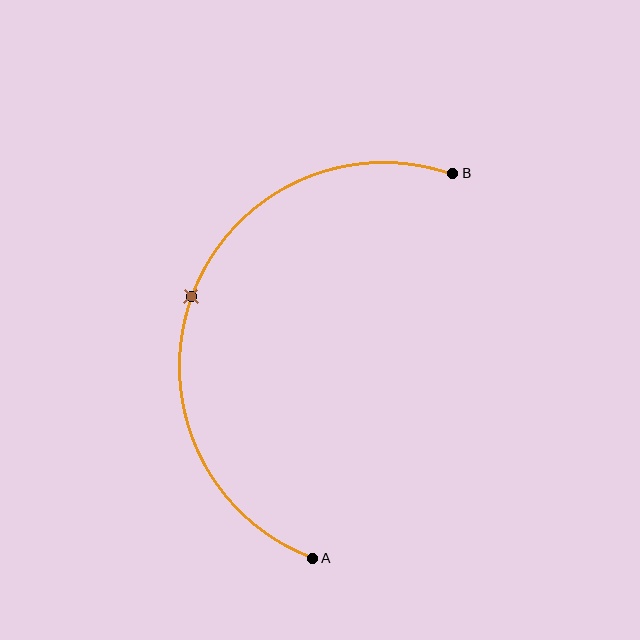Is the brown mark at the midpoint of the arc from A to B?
Yes. The brown mark lies on the arc at equal arc-length from both A and B — it is the arc midpoint.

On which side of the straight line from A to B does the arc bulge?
The arc bulges to the left of the straight line connecting A and B.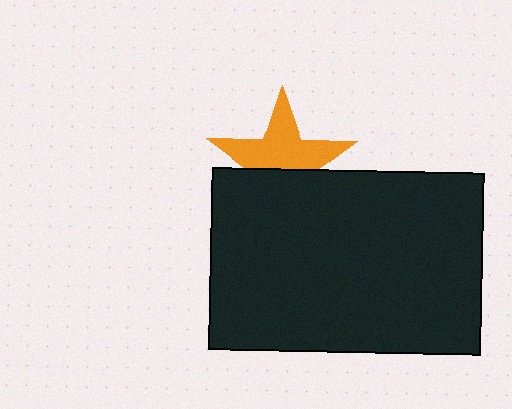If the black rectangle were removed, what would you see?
You would see the complete orange star.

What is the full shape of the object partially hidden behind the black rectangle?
The partially hidden object is an orange star.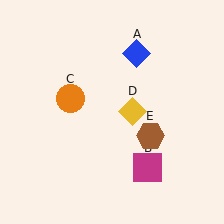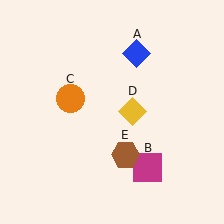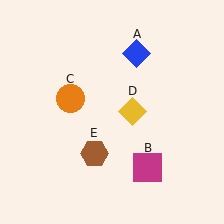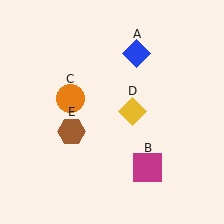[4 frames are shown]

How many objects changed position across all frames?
1 object changed position: brown hexagon (object E).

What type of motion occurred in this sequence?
The brown hexagon (object E) rotated clockwise around the center of the scene.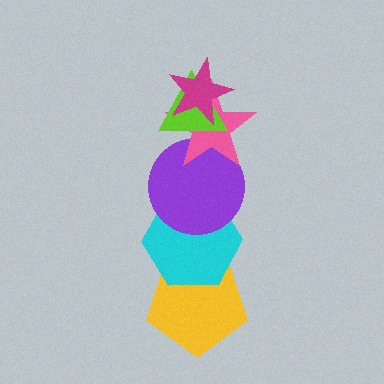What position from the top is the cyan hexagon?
The cyan hexagon is 5th from the top.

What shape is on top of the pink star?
The lime triangle is on top of the pink star.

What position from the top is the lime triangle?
The lime triangle is 2nd from the top.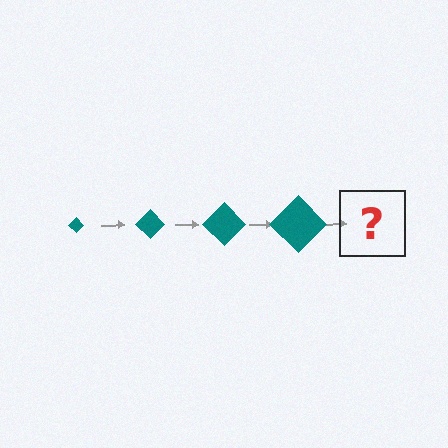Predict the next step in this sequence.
The next step is a teal diamond, larger than the previous one.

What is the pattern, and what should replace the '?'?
The pattern is that the diamond gets progressively larger each step. The '?' should be a teal diamond, larger than the previous one.